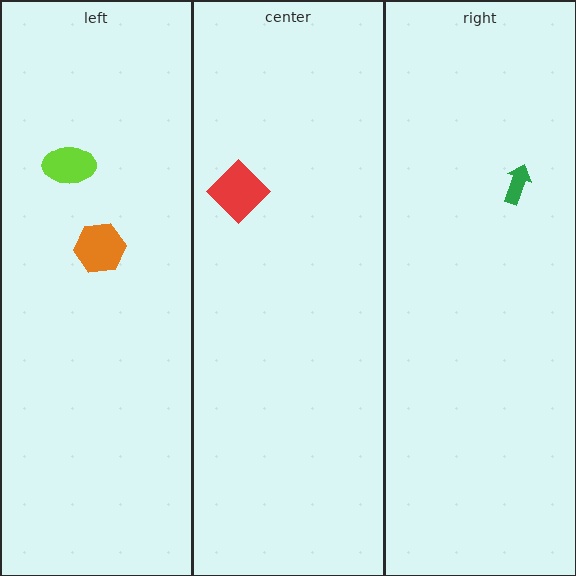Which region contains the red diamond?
The center region.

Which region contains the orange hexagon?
The left region.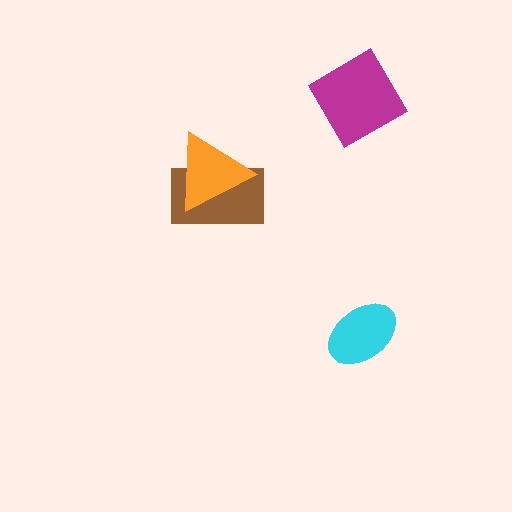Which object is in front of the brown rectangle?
The orange triangle is in front of the brown rectangle.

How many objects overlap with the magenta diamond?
0 objects overlap with the magenta diamond.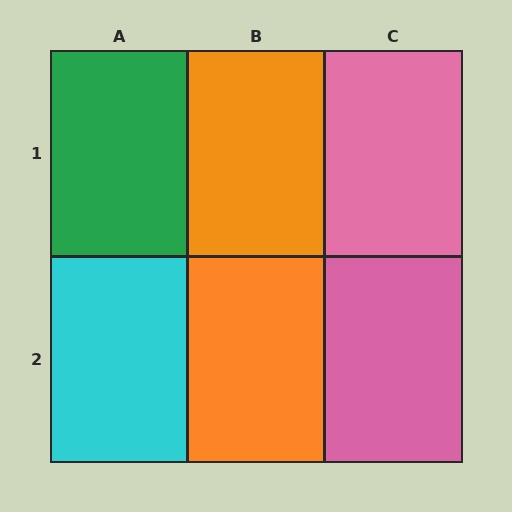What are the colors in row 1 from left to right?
Green, orange, pink.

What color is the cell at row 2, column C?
Pink.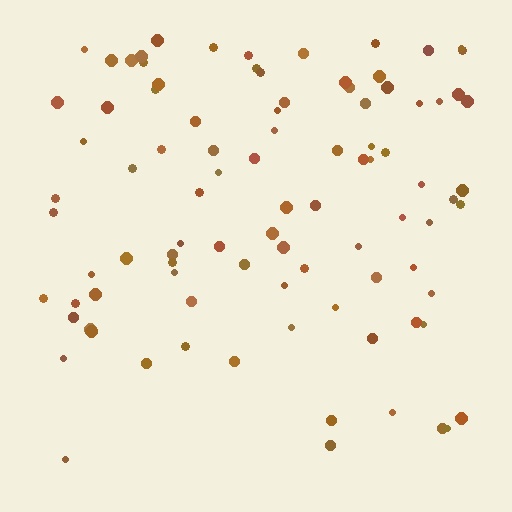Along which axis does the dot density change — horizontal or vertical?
Vertical.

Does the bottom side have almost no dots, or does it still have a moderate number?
Still a moderate number, just noticeably fewer than the top.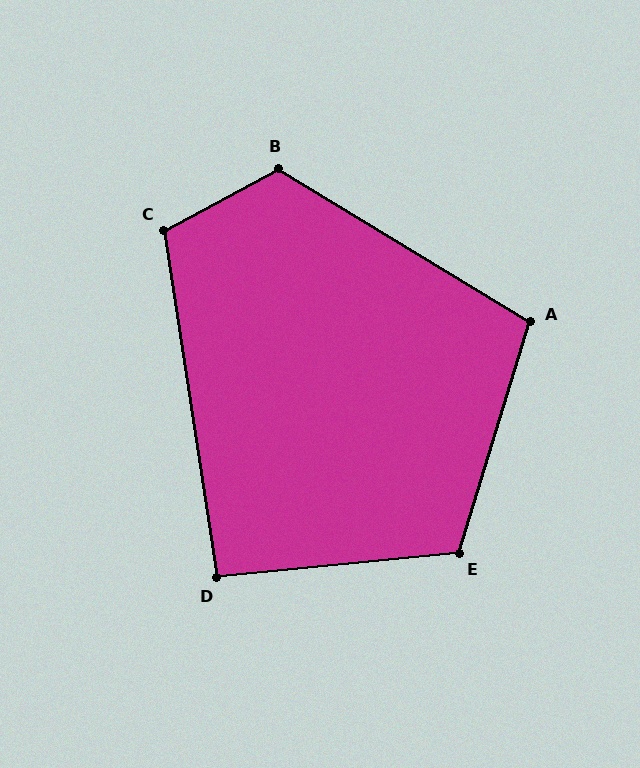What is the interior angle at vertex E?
Approximately 113 degrees (obtuse).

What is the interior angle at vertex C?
Approximately 110 degrees (obtuse).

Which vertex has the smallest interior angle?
D, at approximately 93 degrees.